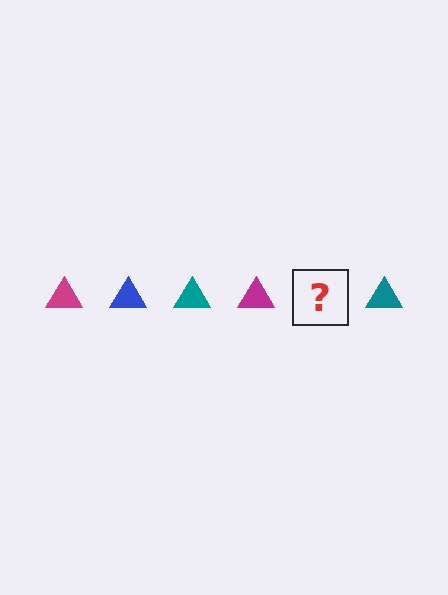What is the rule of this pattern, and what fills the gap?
The rule is that the pattern cycles through magenta, blue, teal triangles. The gap should be filled with a blue triangle.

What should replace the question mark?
The question mark should be replaced with a blue triangle.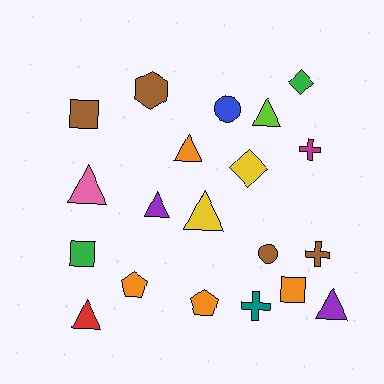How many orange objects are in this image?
There are 4 orange objects.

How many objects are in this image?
There are 20 objects.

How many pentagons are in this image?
There are 2 pentagons.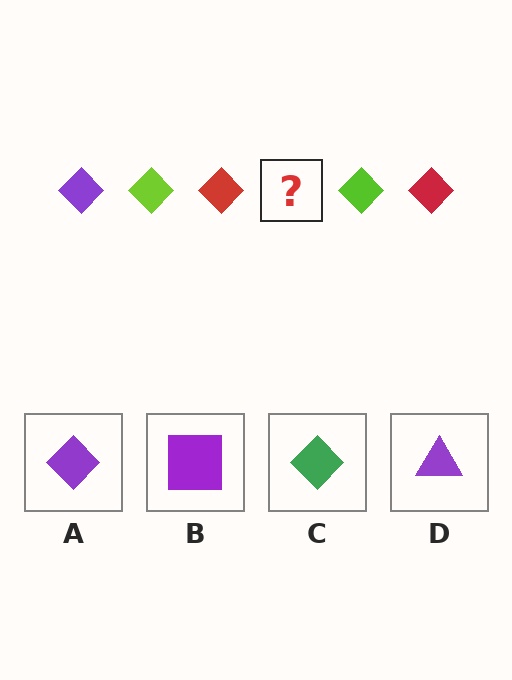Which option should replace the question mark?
Option A.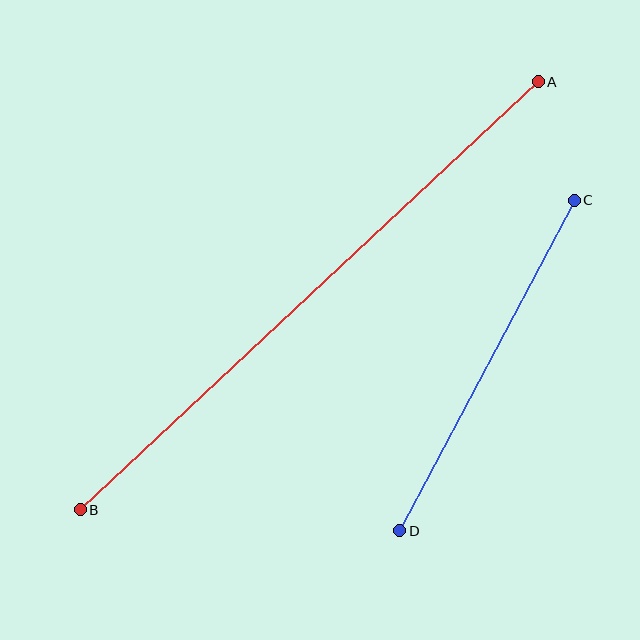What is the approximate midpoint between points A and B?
The midpoint is at approximately (309, 296) pixels.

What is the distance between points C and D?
The distance is approximately 374 pixels.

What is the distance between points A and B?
The distance is approximately 627 pixels.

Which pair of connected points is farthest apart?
Points A and B are farthest apart.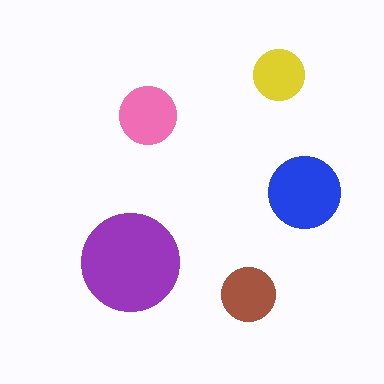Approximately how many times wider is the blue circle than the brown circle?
About 1.5 times wider.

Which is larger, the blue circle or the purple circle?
The purple one.